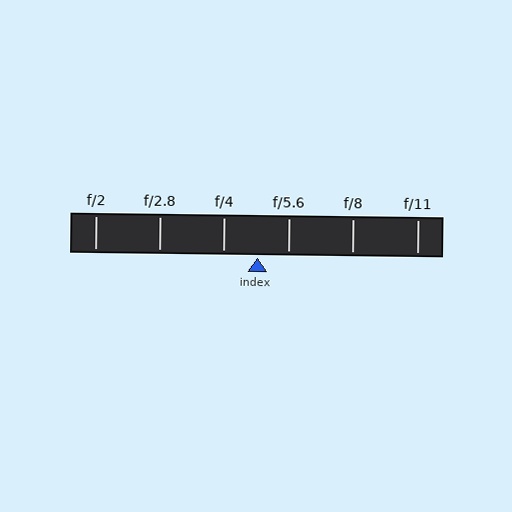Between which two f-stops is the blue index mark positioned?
The index mark is between f/4 and f/5.6.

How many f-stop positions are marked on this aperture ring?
There are 6 f-stop positions marked.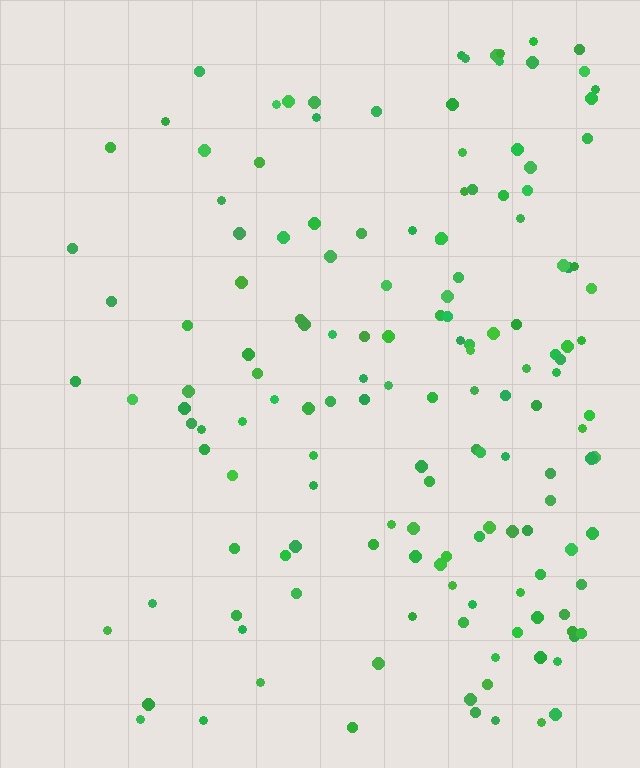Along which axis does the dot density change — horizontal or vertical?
Horizontal.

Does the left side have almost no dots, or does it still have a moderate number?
Still a moderate number, just noticeably fewer than the right.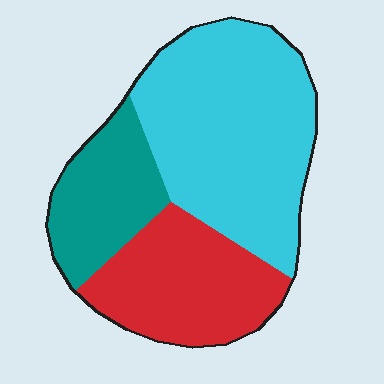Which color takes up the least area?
Teal, at roughly 20%.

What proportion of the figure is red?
Red takes up between a sixth and a third of the figure.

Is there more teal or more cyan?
Cyan.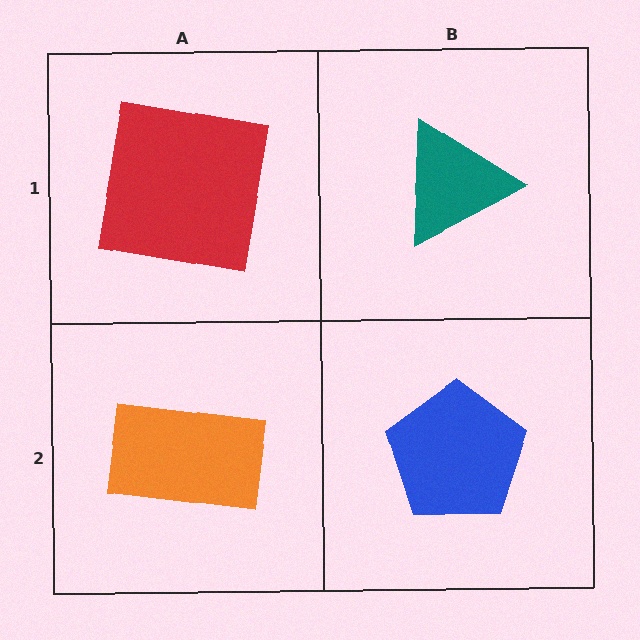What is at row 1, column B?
A teal triangle.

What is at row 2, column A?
An orange rectangle.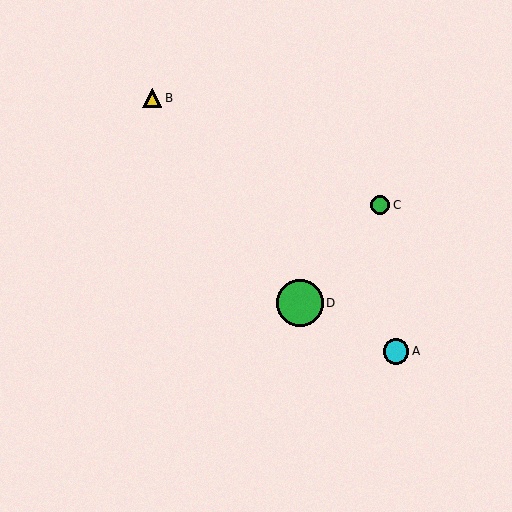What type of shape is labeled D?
Shape D is a green circle.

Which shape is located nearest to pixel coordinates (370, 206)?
The green circle (labeled C) at (380, 205) is nearest to that location.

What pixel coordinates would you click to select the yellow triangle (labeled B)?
Click at (152, 98) to select the yellow triangle B.